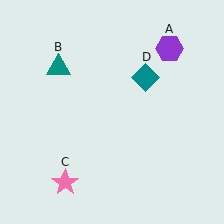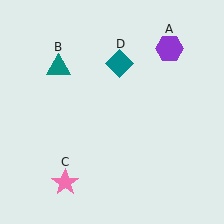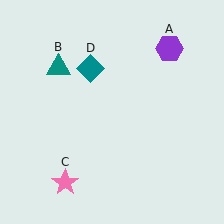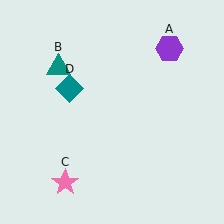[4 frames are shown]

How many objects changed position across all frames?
1 object changed position: teal diamond (object D).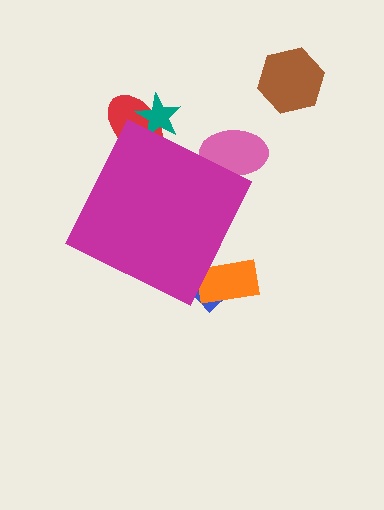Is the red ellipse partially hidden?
Yes, the red ellipse is partially hidden behind the magenta diamond.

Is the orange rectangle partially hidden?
Yes, the orange rectangle is partially hidden behind the magenta diamond.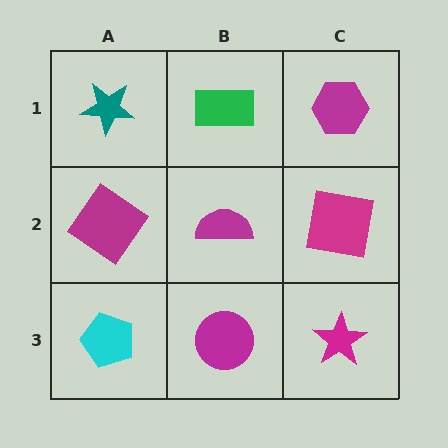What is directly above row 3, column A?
A magenta diamond.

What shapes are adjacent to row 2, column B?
A green rectangle (row 1, column B), a magenta circle (row 3, column B), a magenta diamond (row 2, column A), a magenta square (row 2, column C).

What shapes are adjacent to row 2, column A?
A teal star (row 1, column A), a cyan pentagon (row 3, column A), a magenta semicircle (row 2, column B).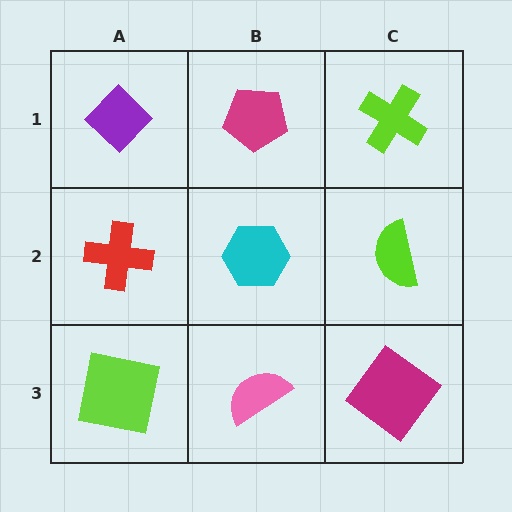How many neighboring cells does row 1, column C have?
2.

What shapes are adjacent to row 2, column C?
A lime cross (row 1, column C), a magenta diamond (row 3, column C), a cyan hexagon (row 2, column B).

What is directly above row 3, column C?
A lime semicircle.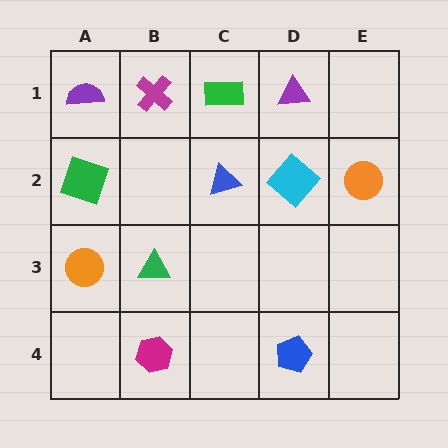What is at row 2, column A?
A green square.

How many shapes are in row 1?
4 shapes.